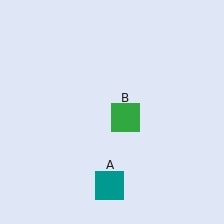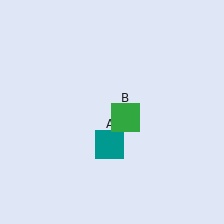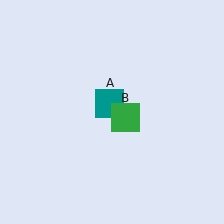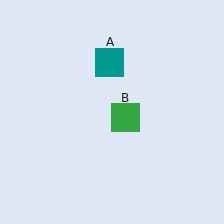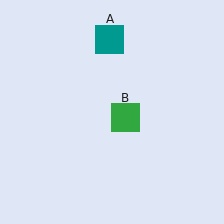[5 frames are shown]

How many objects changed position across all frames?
1 object changed position: teal square (object A).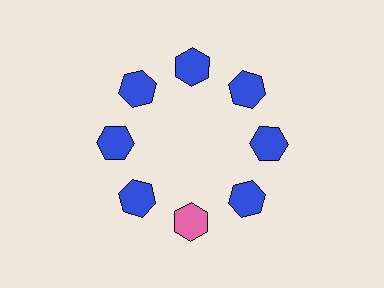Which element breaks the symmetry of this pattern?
The pink hexagon at roughly the 6 o'clock position breaks the symmetry. All other shapes are blue hexagons.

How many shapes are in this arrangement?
There are 8 shapes arranged in a ring pattern.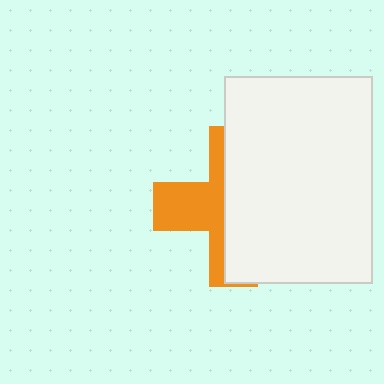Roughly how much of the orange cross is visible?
A small part of it is visible (roughly 39%).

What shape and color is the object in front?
The object in front is a white rectangle.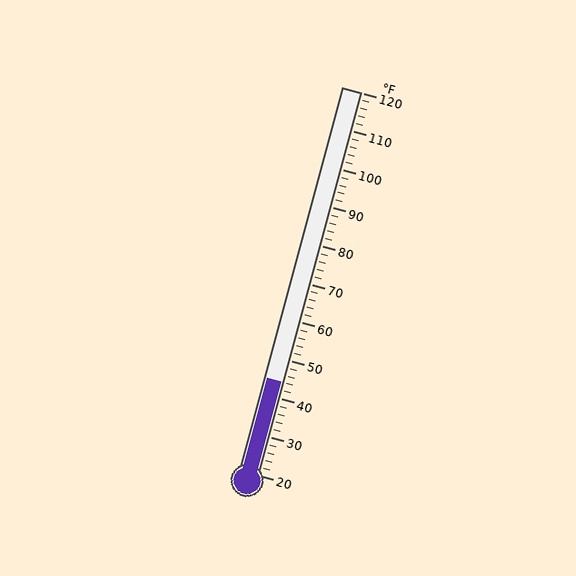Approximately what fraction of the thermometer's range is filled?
The thermometer is filled to approximately 25% of its range.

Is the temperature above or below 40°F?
The temperature is above 40°F.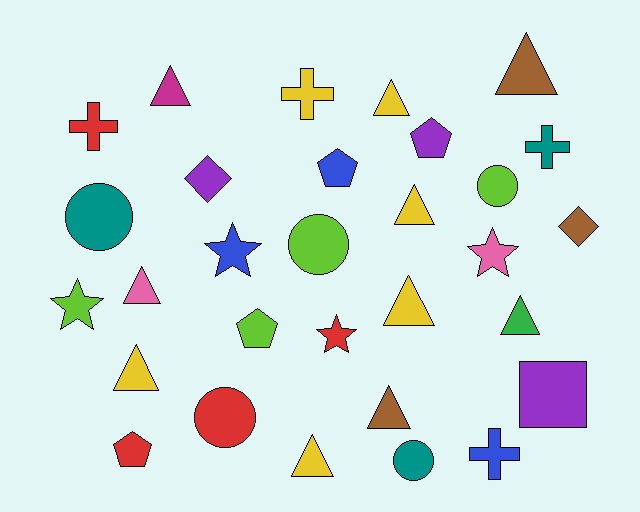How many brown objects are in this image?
There are 3 brown objects.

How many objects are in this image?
There are 30 objects.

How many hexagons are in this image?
There are no hexagons.